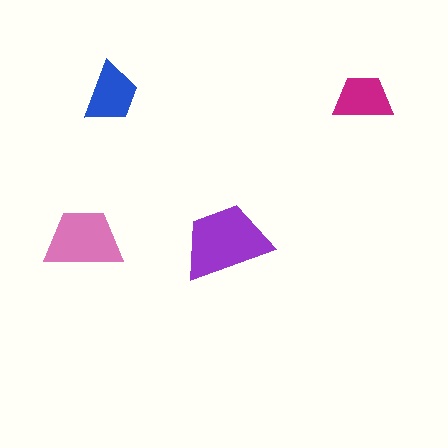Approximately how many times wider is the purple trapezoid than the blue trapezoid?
About 1.5 times wider.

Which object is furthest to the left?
The pink trapezoid is leftmost.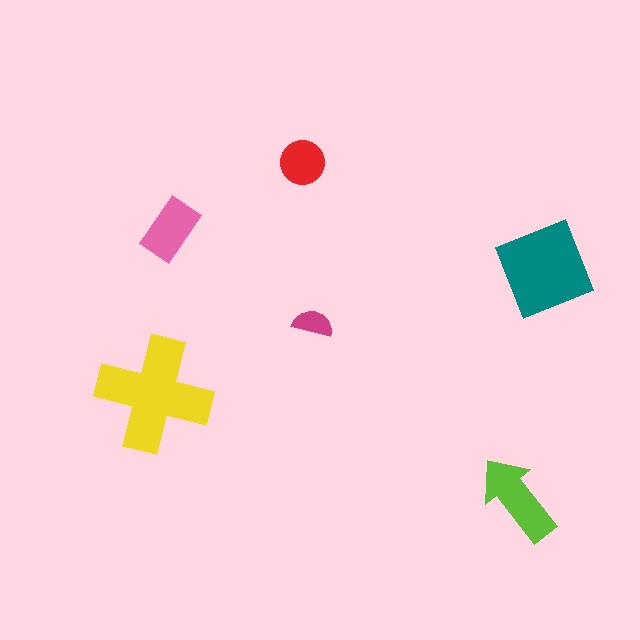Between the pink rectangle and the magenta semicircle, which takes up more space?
The pink rectangle.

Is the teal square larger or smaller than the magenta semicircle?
Larger.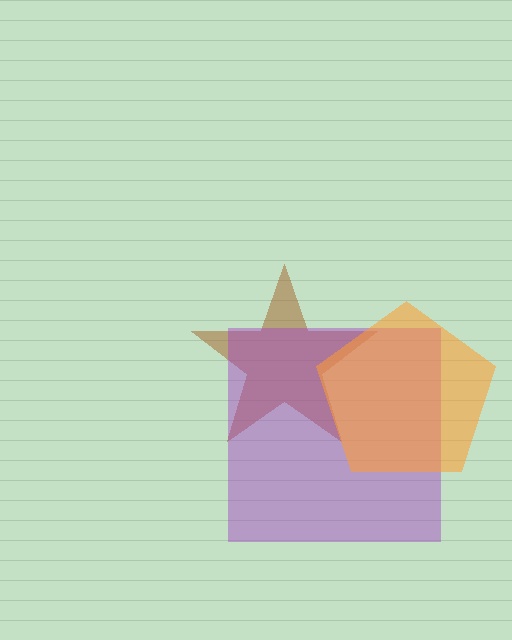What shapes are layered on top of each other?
The layered shapes are: a brown star, a purple square, an orange pentagon.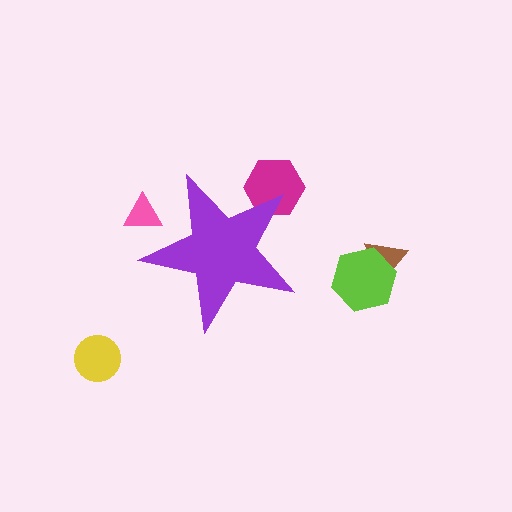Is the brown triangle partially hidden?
No, the brown triangle is fully visible.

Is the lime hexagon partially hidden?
No, the lime hexagon is fully visible.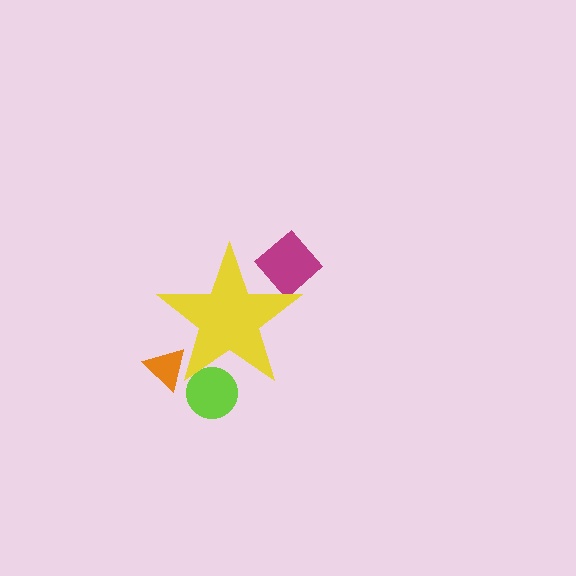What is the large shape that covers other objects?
A yellow star.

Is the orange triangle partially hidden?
Yes, the orange triangle is partially hidden behind the yellow star.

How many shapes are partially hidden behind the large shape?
3 shapes are partially hidden.